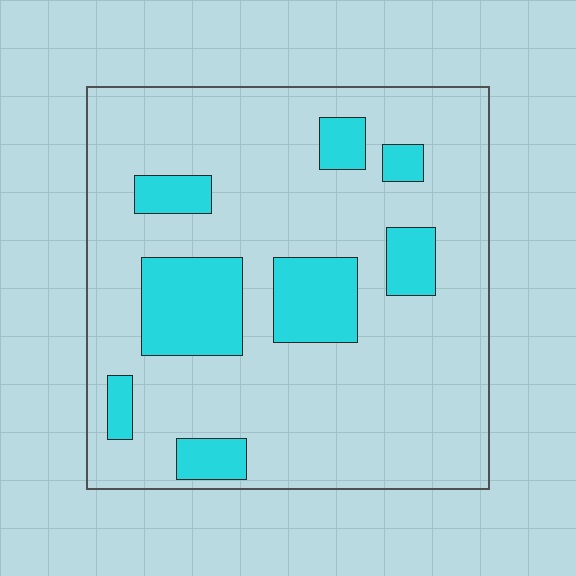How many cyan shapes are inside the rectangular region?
8.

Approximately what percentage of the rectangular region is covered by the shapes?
Approximately 20%.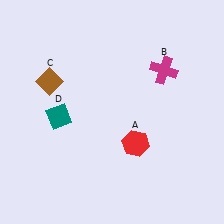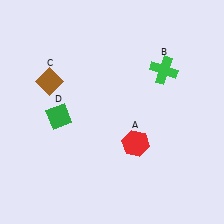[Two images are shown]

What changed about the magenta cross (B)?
In Image 1, B is magenta. In Image 2, it changed to green.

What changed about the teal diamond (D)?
In Image 1, D is teal. In Image 2, it changed to green.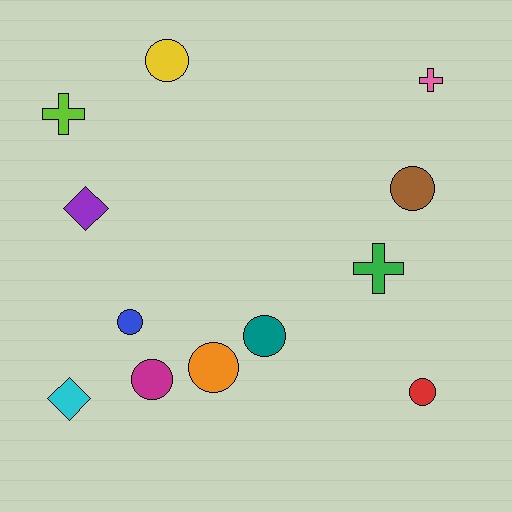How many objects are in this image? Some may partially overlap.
There are 12 objects.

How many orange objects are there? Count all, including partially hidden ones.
There is 1 orange object.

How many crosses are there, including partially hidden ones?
There are 3 crosses.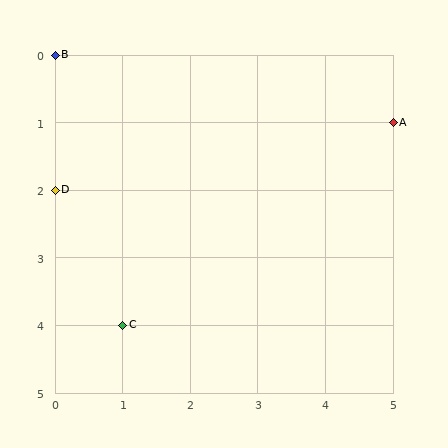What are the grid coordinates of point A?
Point A is at grid coordinates (5, 1).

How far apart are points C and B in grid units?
Points C and B are 1 column and 4 rows apart (about 4.1 grid units diagonally).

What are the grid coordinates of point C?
Point C is at grid coordinates (1, 4).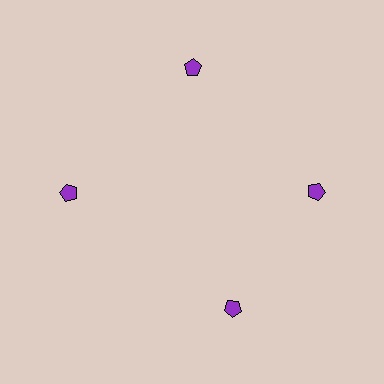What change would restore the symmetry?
The symmetry would be restored by rotating it back into even spacing with its neighbors so that all 4 pentagons sit at equal angles and equal distance from the center.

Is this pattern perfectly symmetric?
No. The 4 purple pentagons are arranged in a ring, but one element near the 6 o'clock position is rotated out of alignment along the ring, breaking the 4-fold rotational symmetry.